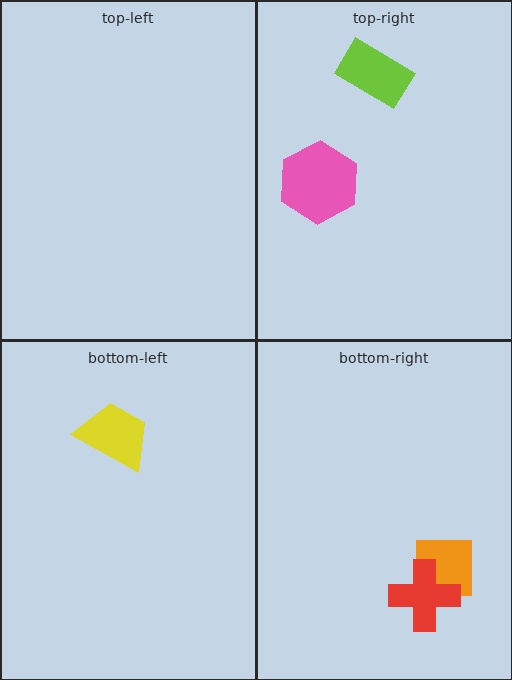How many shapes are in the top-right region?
2.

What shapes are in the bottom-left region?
The yellow trapezoid.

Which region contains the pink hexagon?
The top-right region.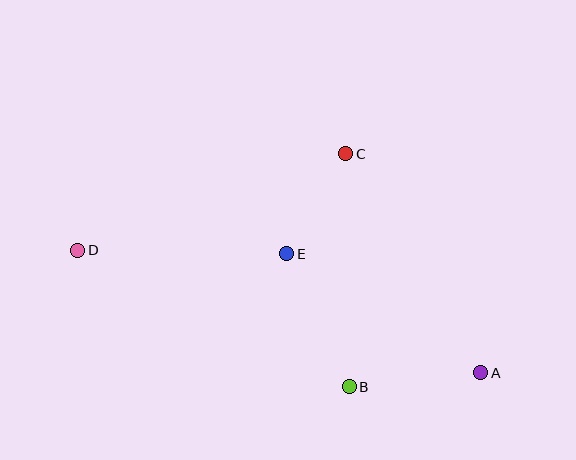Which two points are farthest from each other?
Points A and D are farthest from each other.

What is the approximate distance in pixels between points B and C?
The distance between B and C is approximately 233 pixels.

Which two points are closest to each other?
Points C and E are closest to each other.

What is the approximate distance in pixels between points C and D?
The distance between C and D is approximately 285 pixels.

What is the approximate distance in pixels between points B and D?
The distance between B and D is approximately 304 pixels.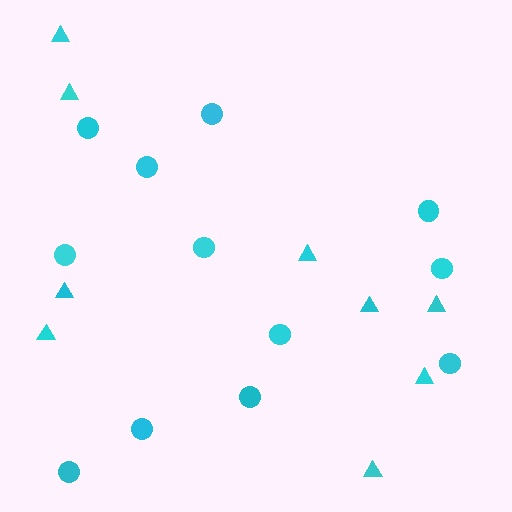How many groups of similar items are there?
There are 2 groups: one group of circles (12) and one group of triangles (9).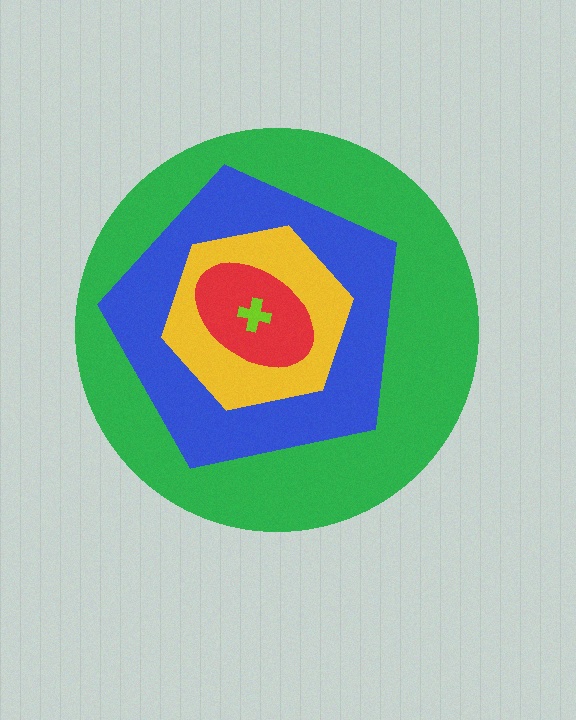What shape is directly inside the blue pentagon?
The yellow hexagon.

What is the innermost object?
The lime cross.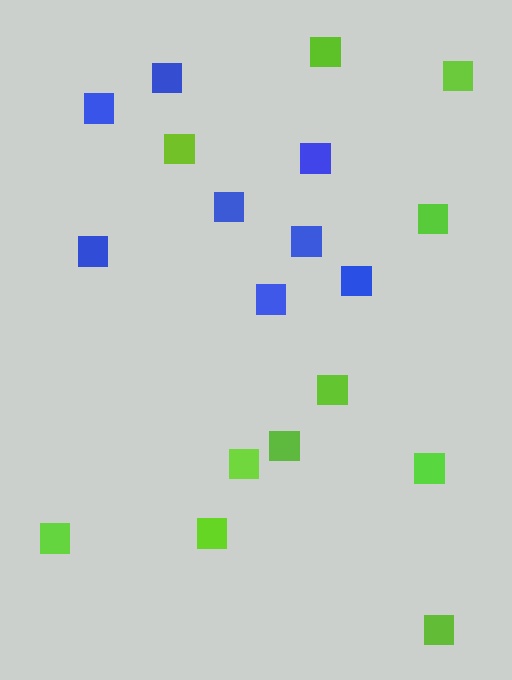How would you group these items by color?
There are 2 groups: one group of blue squares (8) and one group of lime squares (11).